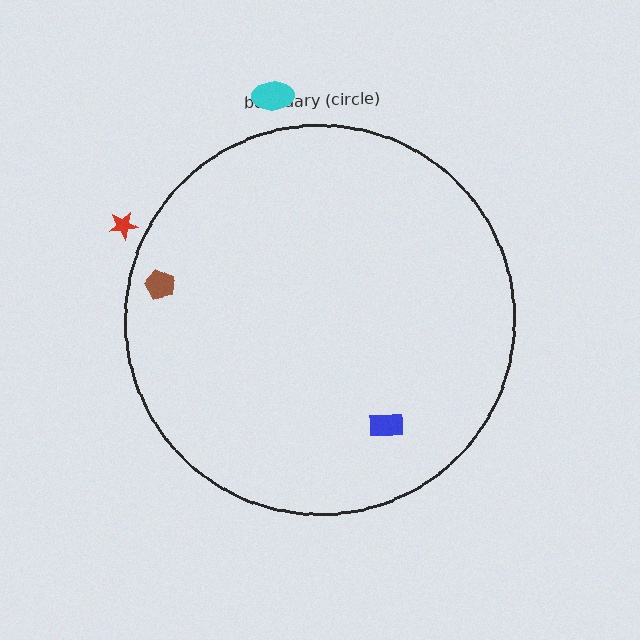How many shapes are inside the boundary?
2 inside, 2 outside.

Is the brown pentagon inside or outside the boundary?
Inside.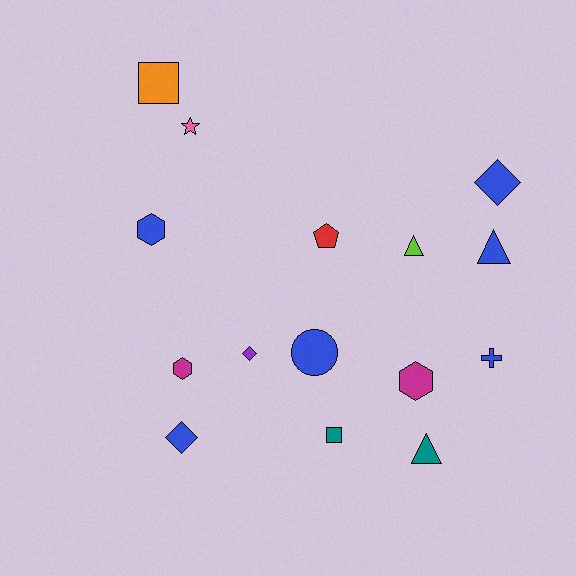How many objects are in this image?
There are 15 objects.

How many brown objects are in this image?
There are no brown objects.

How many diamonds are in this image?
There are 3 diamonds.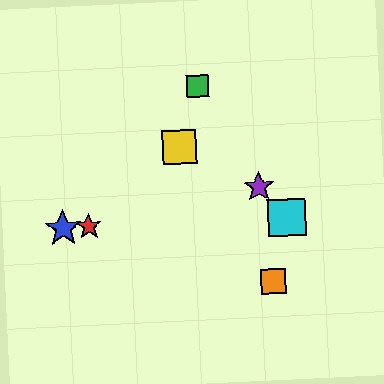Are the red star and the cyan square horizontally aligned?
Yes, both are at y≈227.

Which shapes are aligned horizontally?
The red star, the blue star, the cyan square are aligned horizontally.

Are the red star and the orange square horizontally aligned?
No, the red star is at y≈227 and the orange square is at y≈281.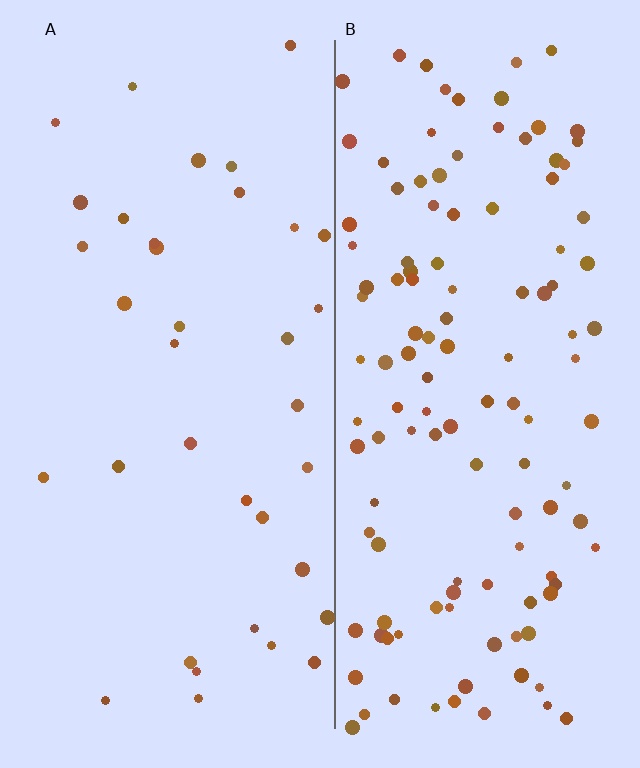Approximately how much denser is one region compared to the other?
Approximately 3.5× — region B over region A.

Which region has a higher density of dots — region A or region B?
B (the right).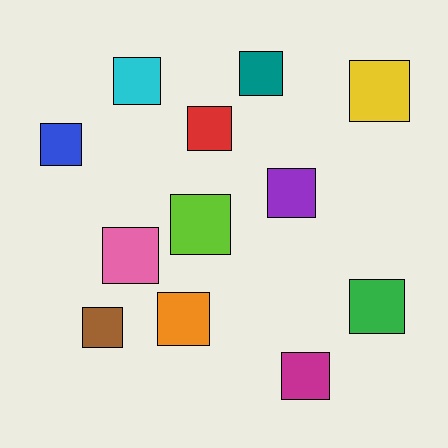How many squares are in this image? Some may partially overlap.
There are 12 squares.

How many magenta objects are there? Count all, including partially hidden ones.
There is 1 magenta object.